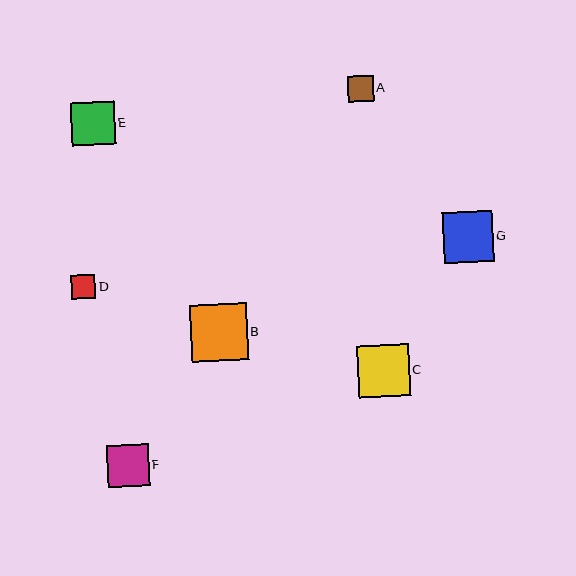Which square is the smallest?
Square D is the smallest with a size of approximately 24 pixels.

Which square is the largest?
Square B is the largest with a size of approximately 57 pixels.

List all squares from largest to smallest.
From largest to smallest: B, C, G, E, F, A, D.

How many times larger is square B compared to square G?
Square B is approximately 1.1 times the size of square G.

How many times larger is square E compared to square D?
Square E is approximately 1.8 times the size of square D.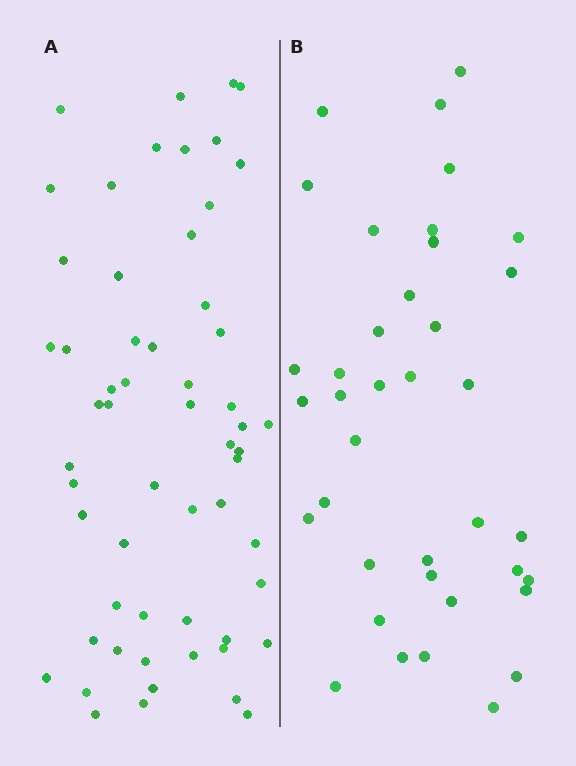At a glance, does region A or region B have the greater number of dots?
Region A (the left region) has more dots.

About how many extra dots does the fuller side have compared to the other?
Region A has approximately 20 more dots than region B.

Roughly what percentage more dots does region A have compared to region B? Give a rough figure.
About 55% more.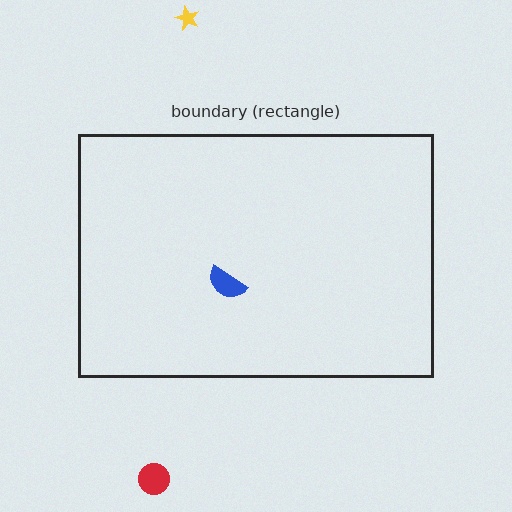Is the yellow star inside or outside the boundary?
Outside.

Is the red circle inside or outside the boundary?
Outside.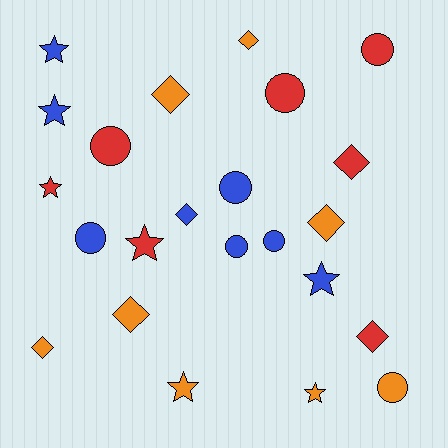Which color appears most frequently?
Orange, with 8 objects.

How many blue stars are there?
There are 3 blue stars.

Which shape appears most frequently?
Diamond, with 8 objects.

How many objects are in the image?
There are 23 objects.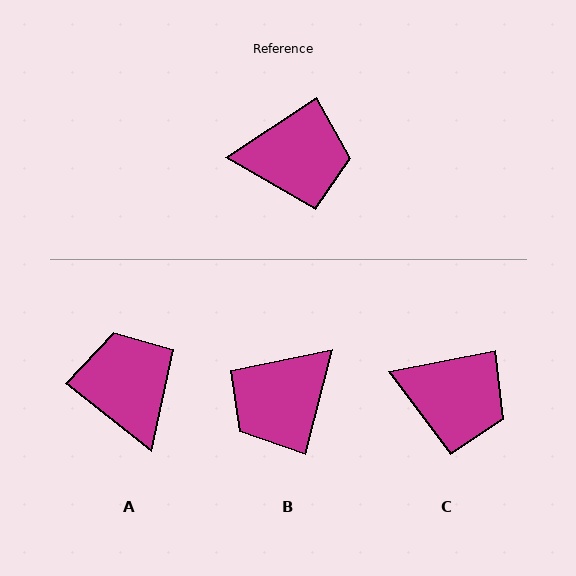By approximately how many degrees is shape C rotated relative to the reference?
Approximately 23 degrees clockwise.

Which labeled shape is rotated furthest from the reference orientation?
B, about 138 degrees away.